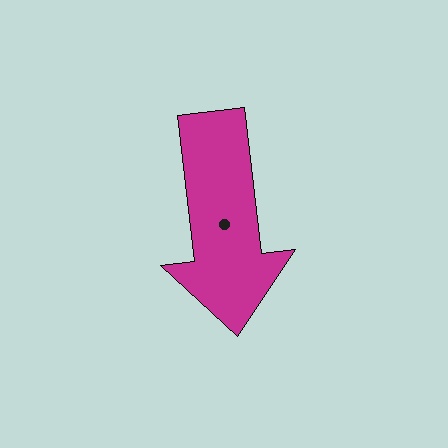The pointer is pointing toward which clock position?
Roughly 6 o'clock.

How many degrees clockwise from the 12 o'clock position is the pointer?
Approximately 173 degrees.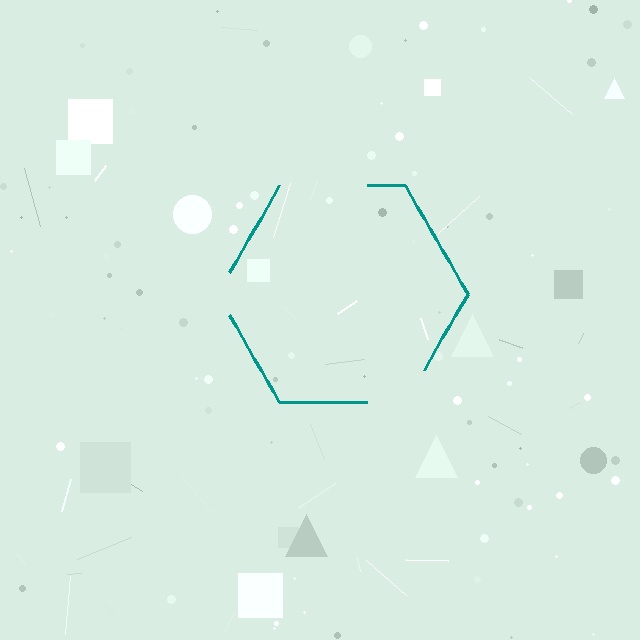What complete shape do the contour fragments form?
The contour fragments form a hexagon.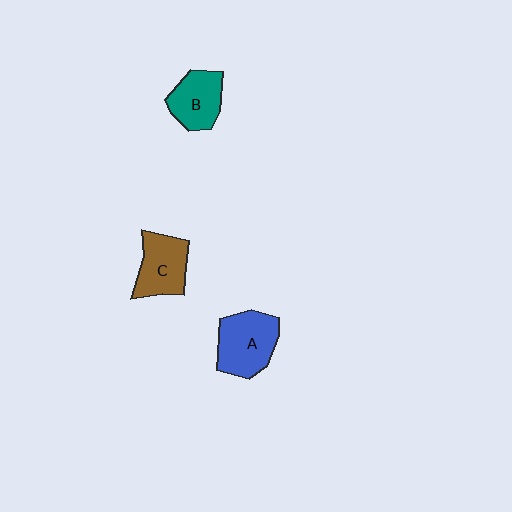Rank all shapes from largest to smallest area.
From largest to smallest: A (blue), C (brown), B (teal).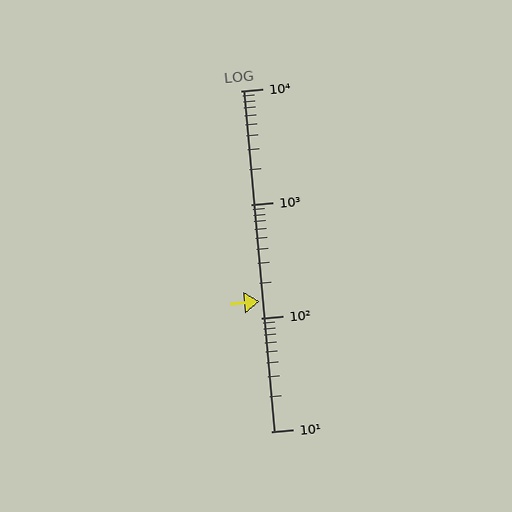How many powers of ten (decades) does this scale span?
The scale spans 3 decades, from 10 to 10000.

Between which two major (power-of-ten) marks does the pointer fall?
The pointer is between 100 and 1000.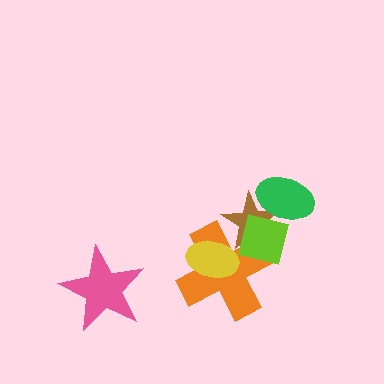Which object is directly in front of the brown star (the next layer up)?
The orange cross is directly in front of the brown star.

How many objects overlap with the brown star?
3 objects overlap with the brown star.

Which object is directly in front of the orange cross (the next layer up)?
The yellow ellipse is directly in front of the orange cross.